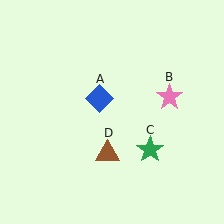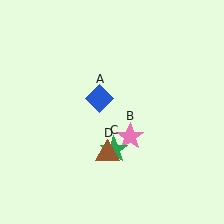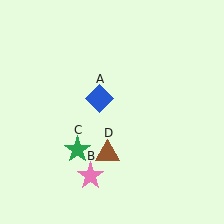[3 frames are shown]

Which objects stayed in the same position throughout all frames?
Blue diamond (object A) and brown triangle (object D) remained stationary.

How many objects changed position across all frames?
2 objects changed position: pink star (object B), green star (object C).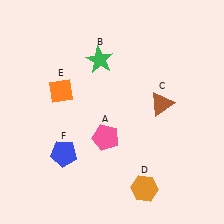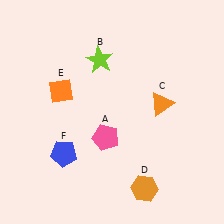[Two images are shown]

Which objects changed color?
B changed from green to lime. C changed from brown to orange.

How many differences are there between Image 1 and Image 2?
There are 2 differences between the two images.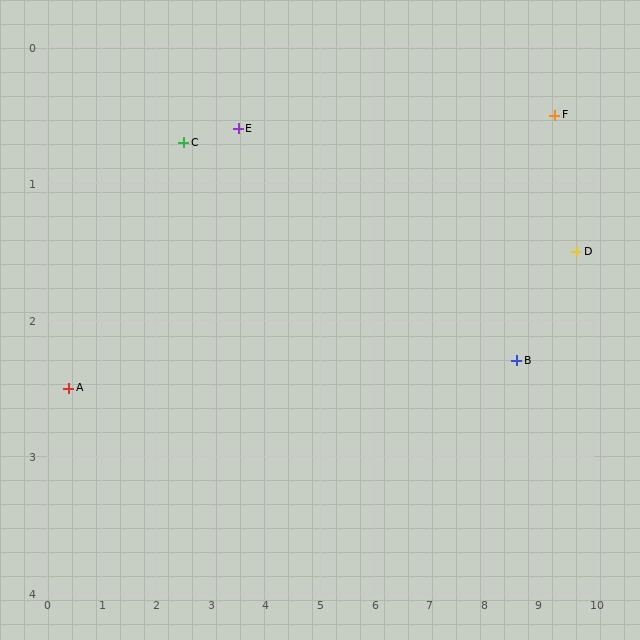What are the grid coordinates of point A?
Point A is at approximately (0.4, 2.5).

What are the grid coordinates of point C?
Point C is at approximately (2.5, 0.7).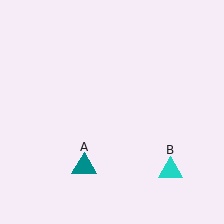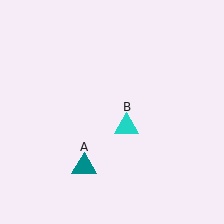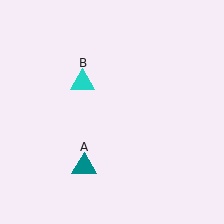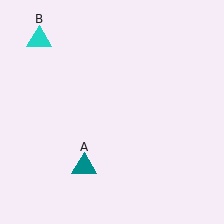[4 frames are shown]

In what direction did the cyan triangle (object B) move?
The cyan triangle (object B) moved up and to the left.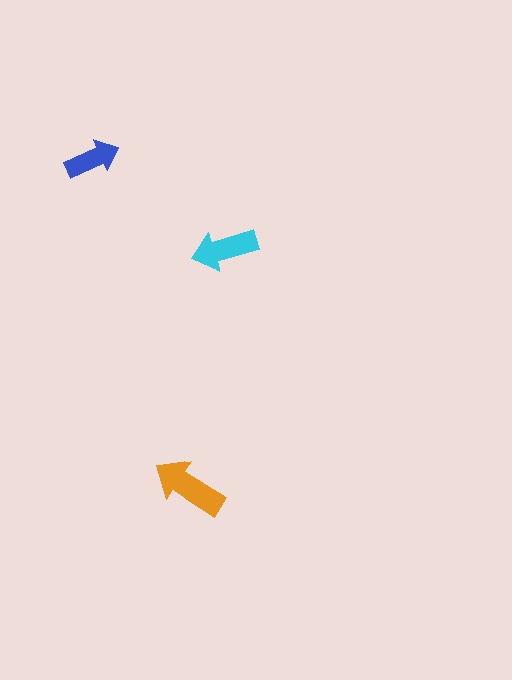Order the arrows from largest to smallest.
the orange one, the cyan one, the blue one.